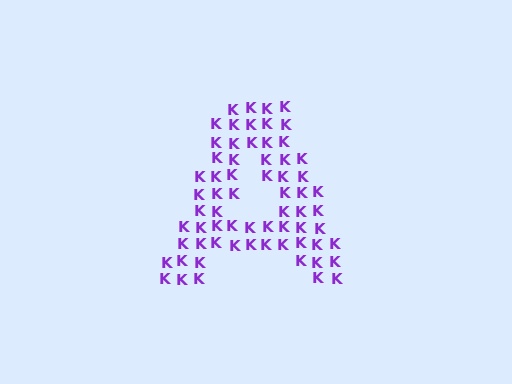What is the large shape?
The large shape is the letter A.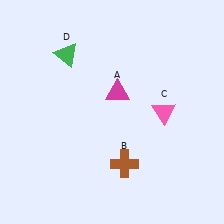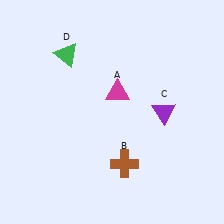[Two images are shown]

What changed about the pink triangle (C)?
In Image 1, C is pink. In Image 2, it changed to purple.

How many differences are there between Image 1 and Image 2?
There is 1 difference between the two images.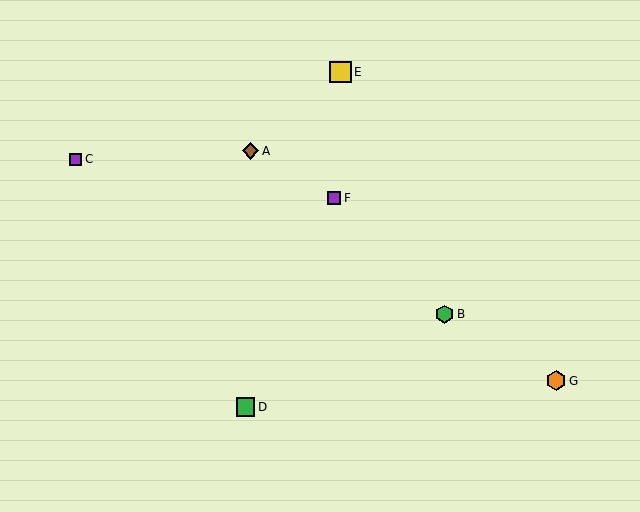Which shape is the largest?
The yellow square (labeled E) is the largest.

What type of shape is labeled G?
Shape G is an orange hexagon.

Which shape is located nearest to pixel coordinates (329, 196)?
The purple square (labeled F) at (334, 198) is nearest to that location.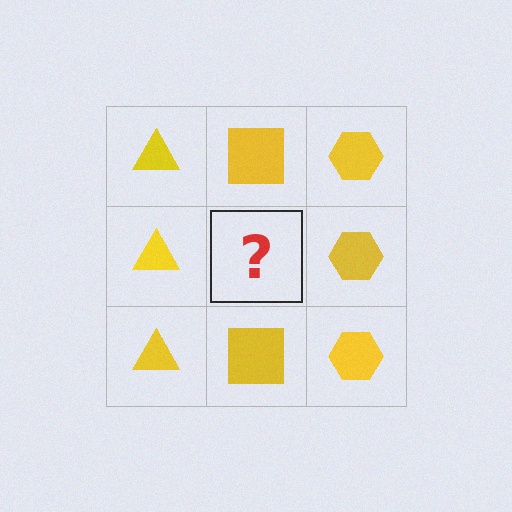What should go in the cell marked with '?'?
The missing cell should contain a yellow square.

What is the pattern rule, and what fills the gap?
The rule is that each column has a consistent shape. The gap should be filled with a yellow square.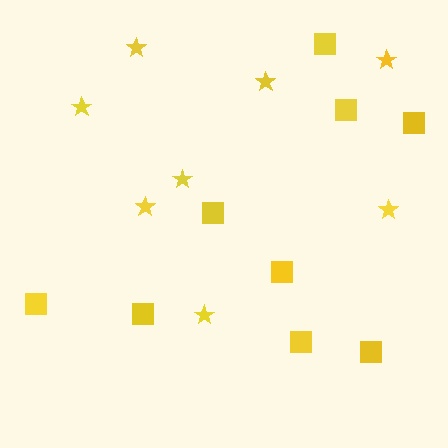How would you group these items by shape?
There are 2 groups: one group of squares (9) and one group of stars (8).